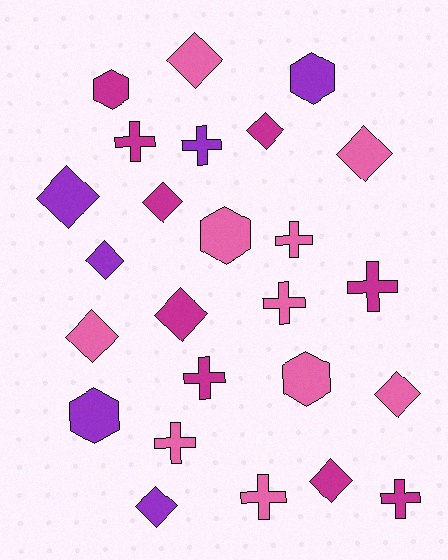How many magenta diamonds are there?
There are 4 magenta diamonds.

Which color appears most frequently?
Pink, with 10 objects.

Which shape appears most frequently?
Diamond, with 11 objects.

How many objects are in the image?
There are 25 objects.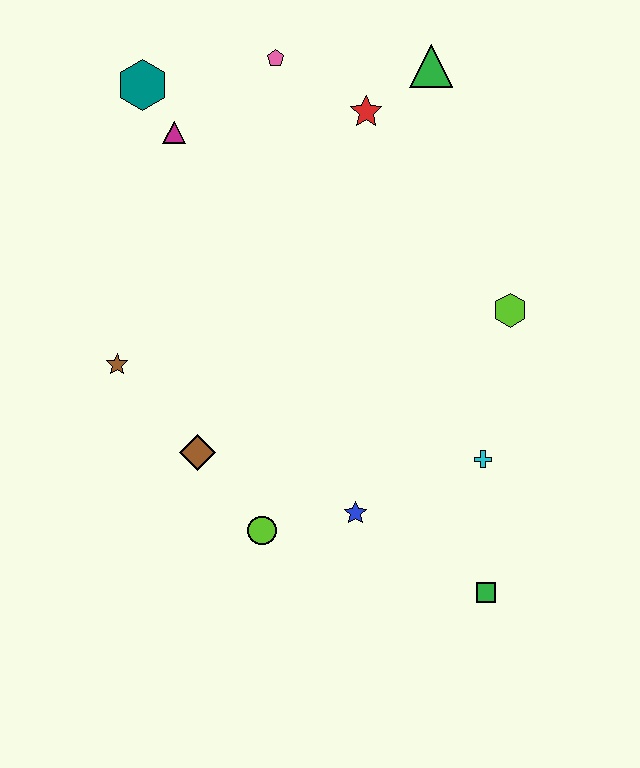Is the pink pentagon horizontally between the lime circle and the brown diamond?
No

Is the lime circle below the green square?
No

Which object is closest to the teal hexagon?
The magenta triangle is closest to the teal hexagon.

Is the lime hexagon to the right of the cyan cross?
Yes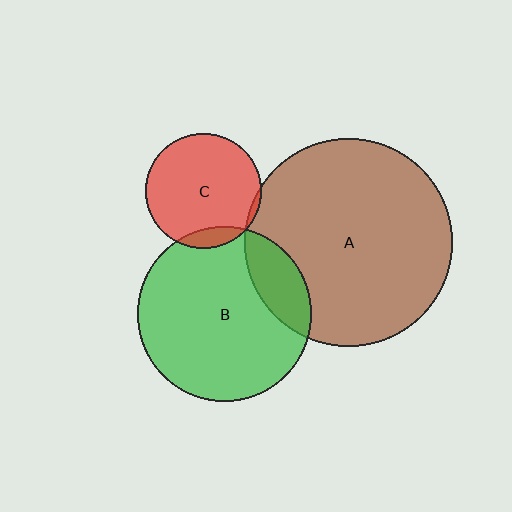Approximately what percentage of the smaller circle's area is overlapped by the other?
Approximately 5%.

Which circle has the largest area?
Circle A (brown).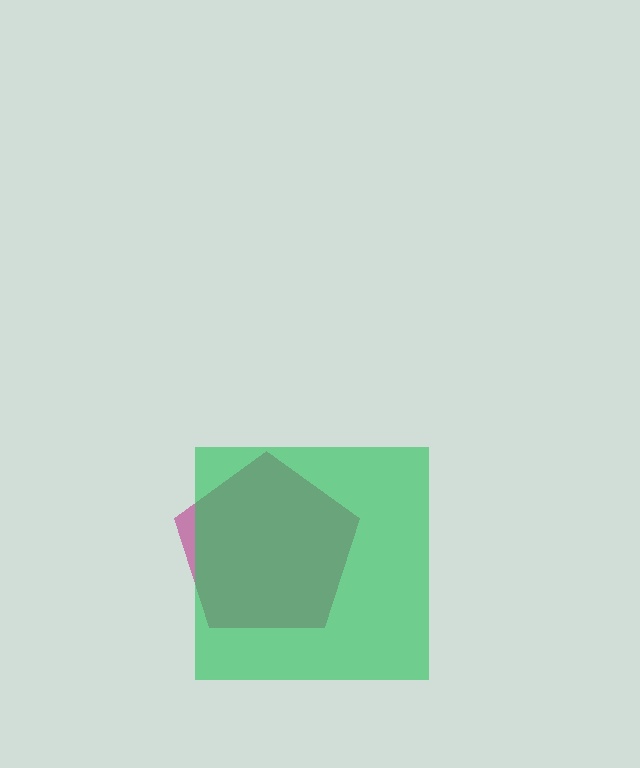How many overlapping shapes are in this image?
There are 2 overlapping shapes in the image.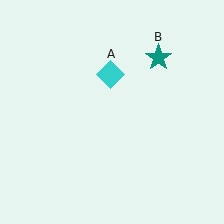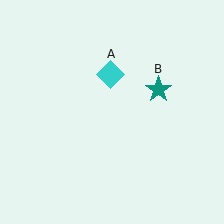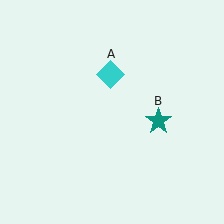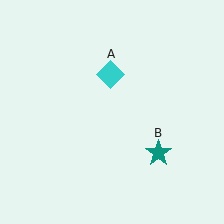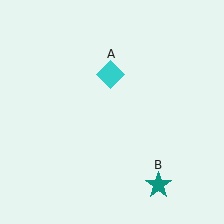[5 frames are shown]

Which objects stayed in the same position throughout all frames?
Cyan diamond (object A) remained stationary.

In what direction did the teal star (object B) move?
The teal star (object B) moved down.